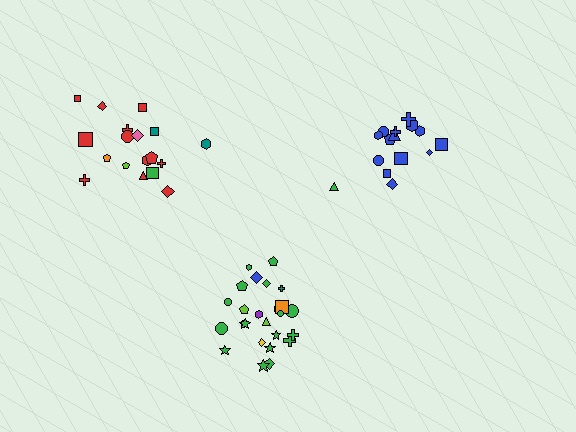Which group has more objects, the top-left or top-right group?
The top-left group.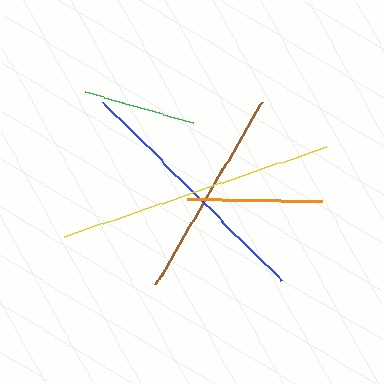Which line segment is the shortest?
The green line is the shortest at approximately 113 pixels.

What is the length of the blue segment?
The blue segment is approximately 252 pixels long.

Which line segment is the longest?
The yellow line is the longest at approximately 276 pixels.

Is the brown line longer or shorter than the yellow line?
The yellow line is longer than the brown line.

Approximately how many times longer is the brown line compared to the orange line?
The brown line is approximately 1.6 times the length of the orange line.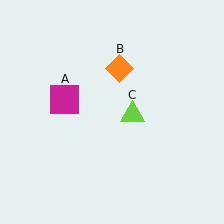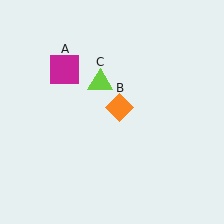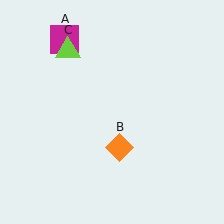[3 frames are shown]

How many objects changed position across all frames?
3 objects changed position: magenta square (object A), orange diamond (object B), lime triangle (object C).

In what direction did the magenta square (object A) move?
The magenta square (object A) moved up.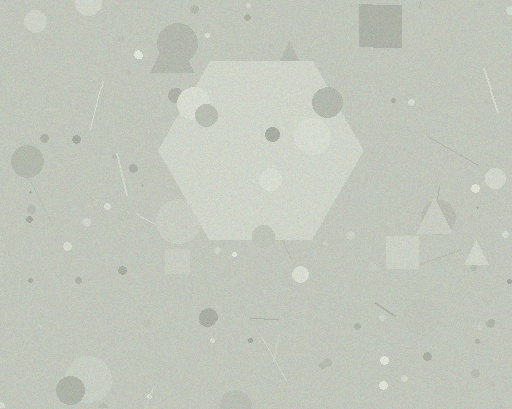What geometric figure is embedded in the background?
A hexagon is embedded in the background.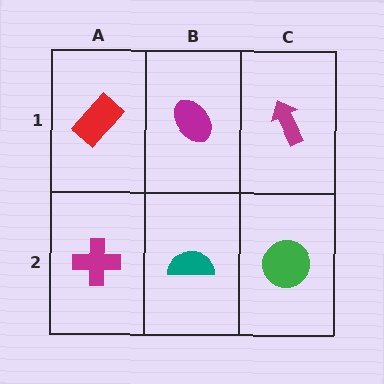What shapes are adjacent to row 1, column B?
A teal semicircle (row 2, column B), a red rectangle (row 1, column A), a magenta arrow (row 1, column C).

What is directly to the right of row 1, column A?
A magenta ellipse.